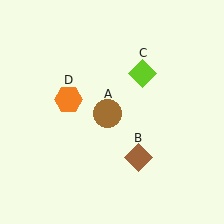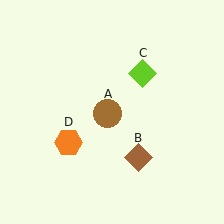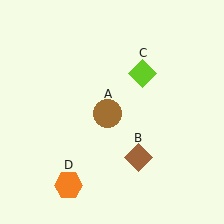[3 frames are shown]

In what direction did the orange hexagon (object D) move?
The orange hexagon (object D) moved down.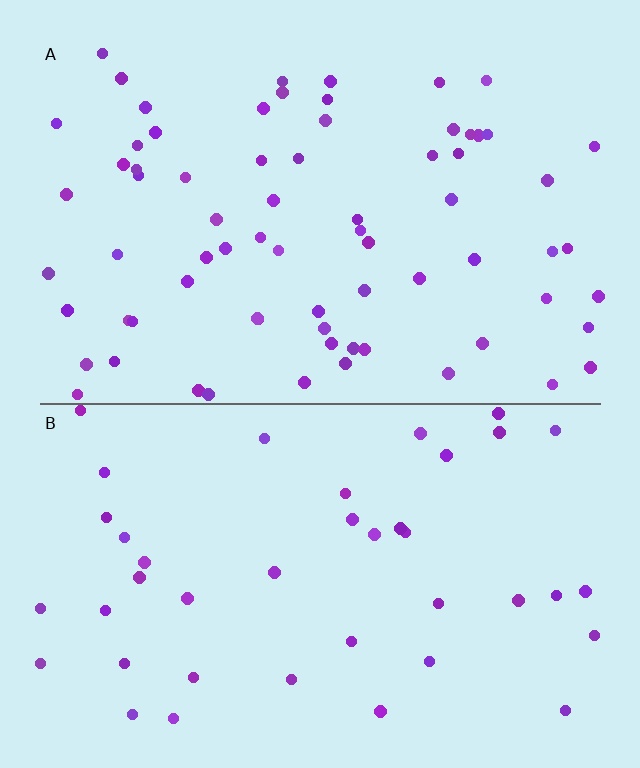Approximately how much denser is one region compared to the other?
Approximately 1.8× — region A over region B.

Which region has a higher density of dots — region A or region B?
A (the top).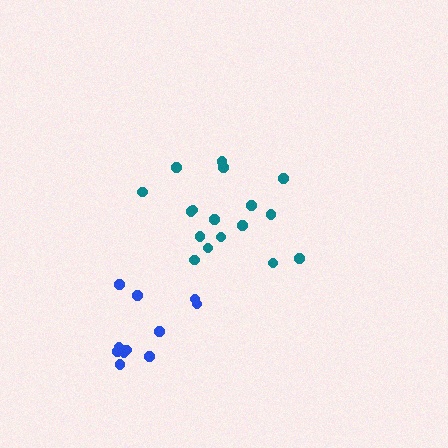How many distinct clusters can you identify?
There are 2 distinct clusters.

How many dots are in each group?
Group 1: 11 dots, Group 2: 17 dots (28 total).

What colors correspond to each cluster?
The clusters are colored: blue, teal.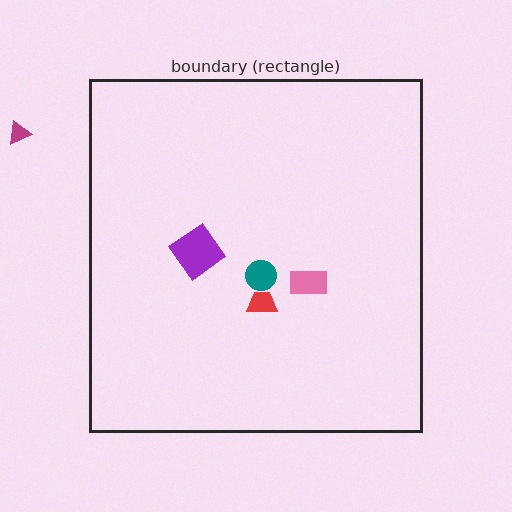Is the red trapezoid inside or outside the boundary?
Inside.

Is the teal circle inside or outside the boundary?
Inside.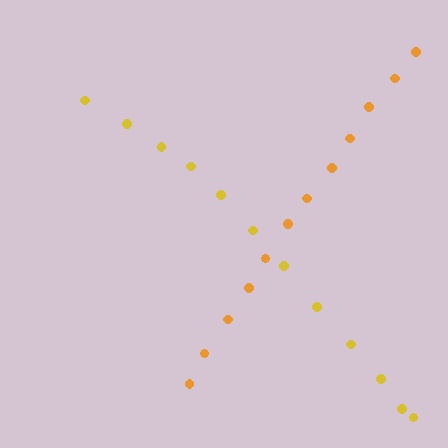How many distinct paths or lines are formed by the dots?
There are 2 distinct paths.